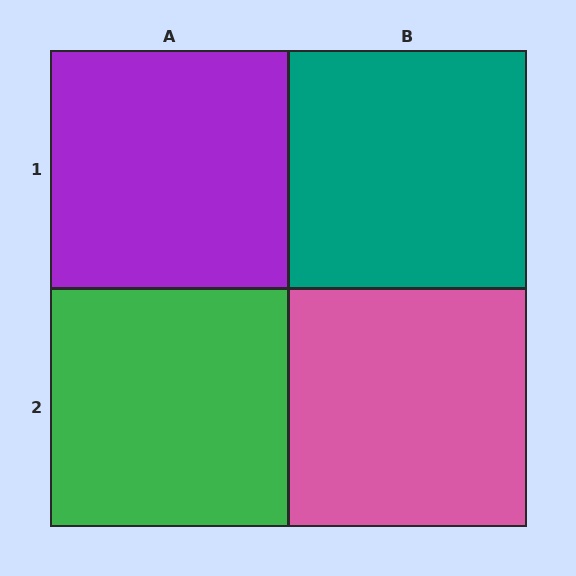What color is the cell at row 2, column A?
Green.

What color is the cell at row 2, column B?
Pink.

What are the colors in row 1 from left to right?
Purple, teal.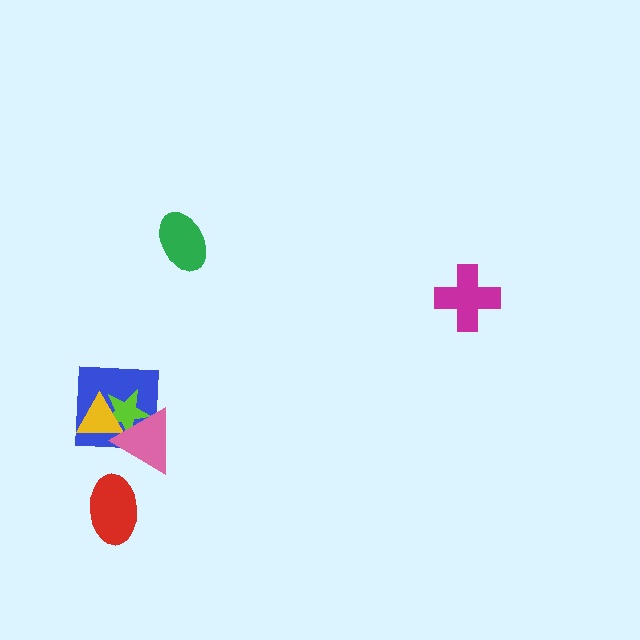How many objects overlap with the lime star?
3 objects overlap with the lime star.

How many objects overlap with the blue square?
3 objects overlap with the blue square.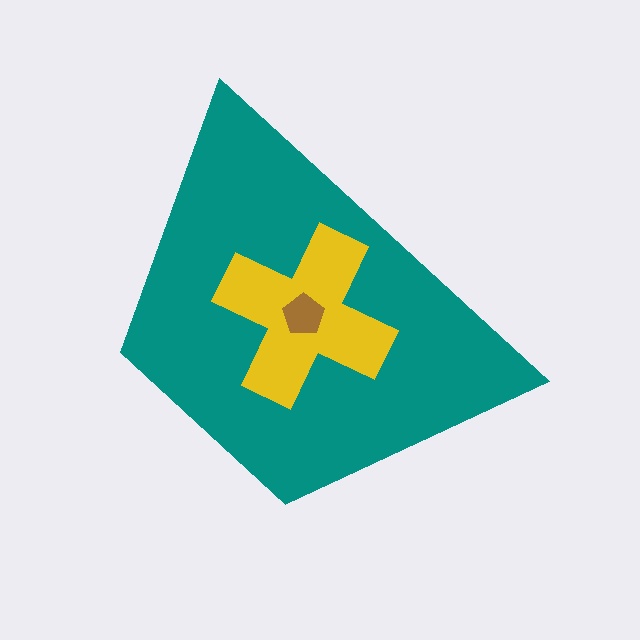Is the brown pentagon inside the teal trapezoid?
Yes.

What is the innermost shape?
The brown pentagon.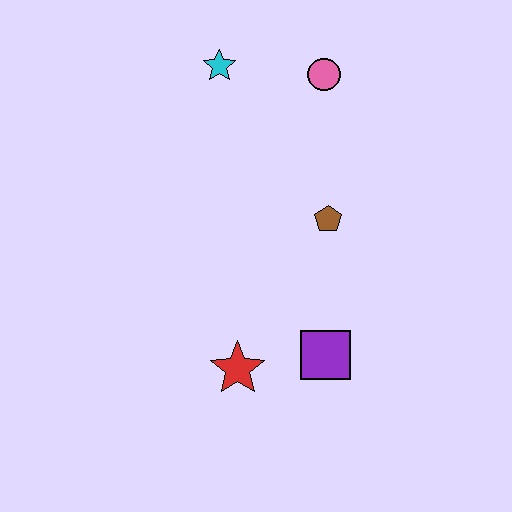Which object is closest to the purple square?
The red star is closest to the purple square.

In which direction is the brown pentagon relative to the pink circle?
The brown pentagon is below the pink circle.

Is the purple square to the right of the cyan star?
Yes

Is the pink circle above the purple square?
Yes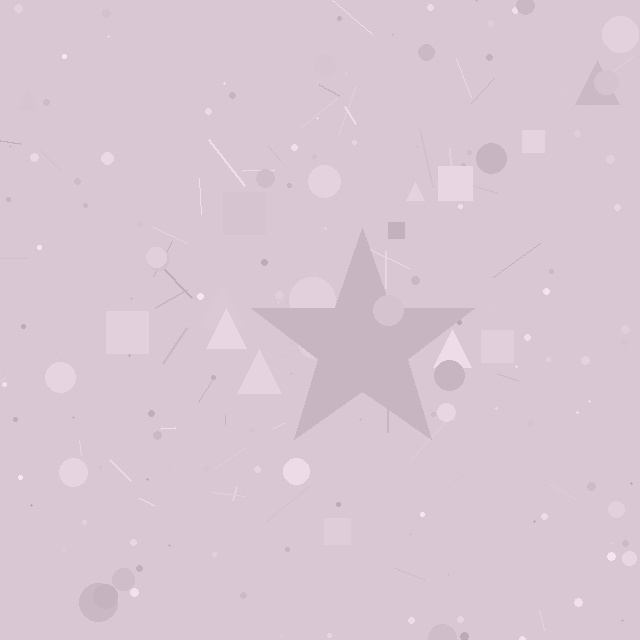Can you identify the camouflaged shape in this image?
The camouflaged shape is a star.